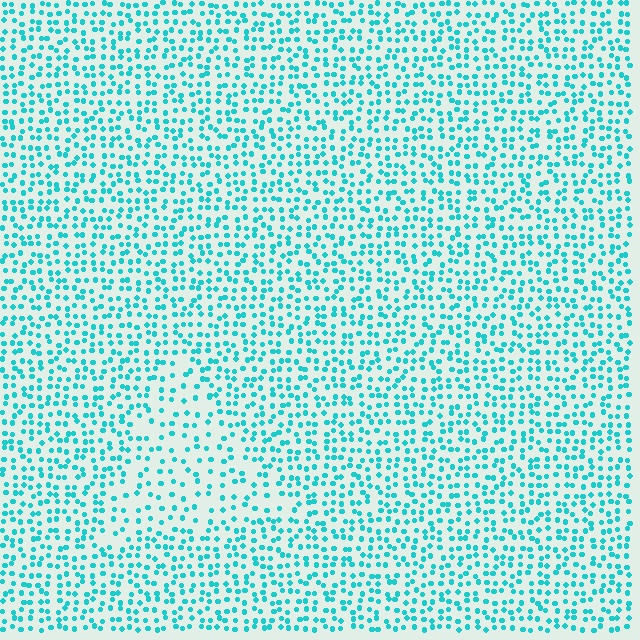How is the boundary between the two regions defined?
The boundary is defined by a change in element density (approximately 1.8x ratio). All elements are the same color, size, and shape.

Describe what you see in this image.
The image contains small cyan elements arranged at two different densities. A triangle-shaped region is visible where the elements are less densely packed than the surrounding area.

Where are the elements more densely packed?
The elements are more densely packed outside the triangle boundary.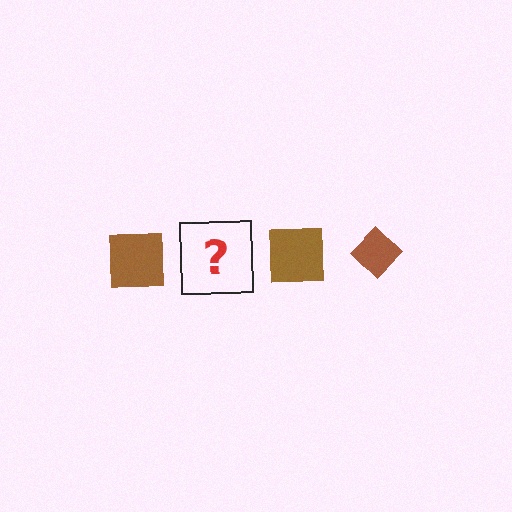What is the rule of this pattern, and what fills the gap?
The rule is that the pattern cycles through square, diamond shapes in brown. The gap should be filled with a brown diamond.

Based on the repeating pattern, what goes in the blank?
The blank should be a brown diamond.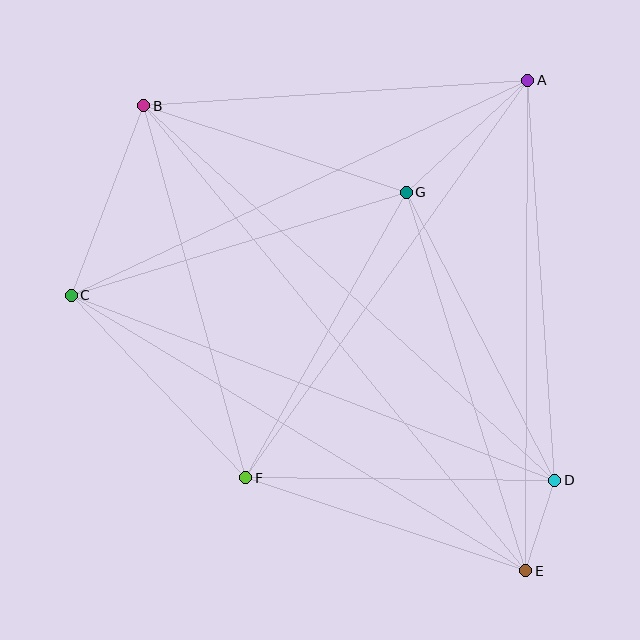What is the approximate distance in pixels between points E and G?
The distance between E and G is approximately 397 pixels.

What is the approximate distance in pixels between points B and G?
The distance between B and G is approximately 277 pixels.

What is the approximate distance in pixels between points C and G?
The distance between C and G is approximately 351 pixels.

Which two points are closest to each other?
Points D and E are closest to each other.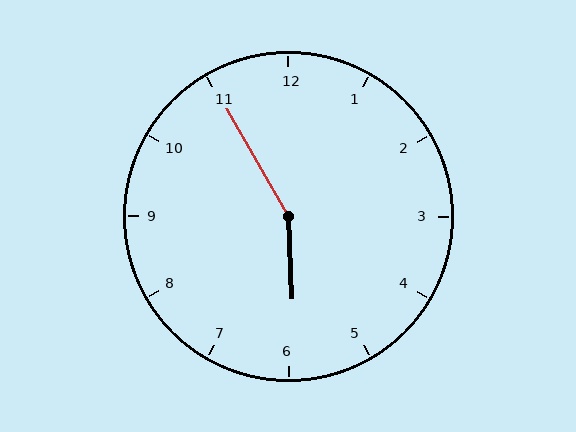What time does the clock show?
5:55.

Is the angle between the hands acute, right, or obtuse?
It is obtuse.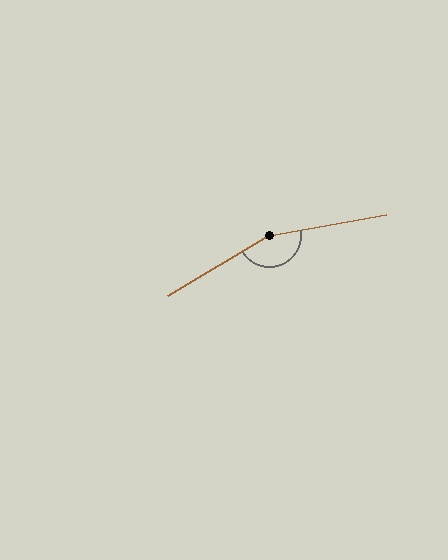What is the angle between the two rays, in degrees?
Approximately 159 degrees.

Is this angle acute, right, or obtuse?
It is obtuse.